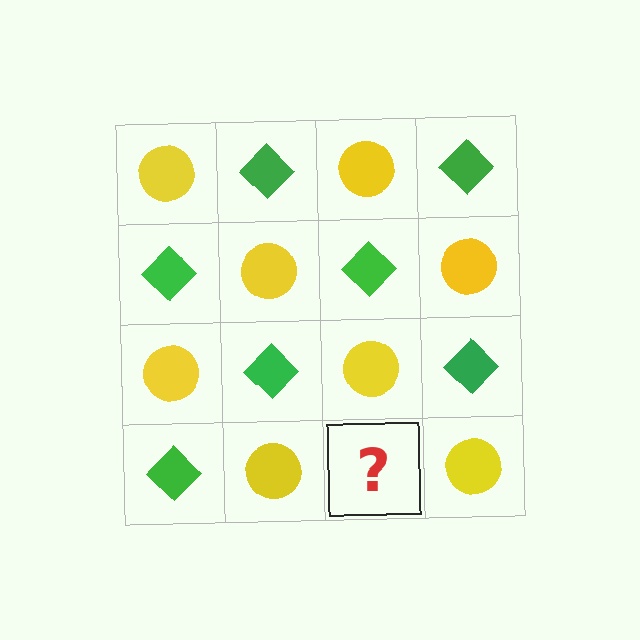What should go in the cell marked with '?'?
The missing cell should contain a green diamond.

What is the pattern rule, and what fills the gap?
The rule is that it alternates yellow circle and green diamond in a checkerboard pattern. The gap should be filled with a green diamond.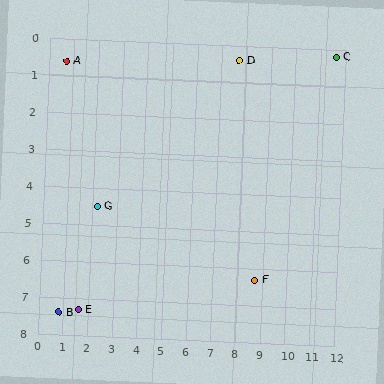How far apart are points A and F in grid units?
Points A and F are about 9.8 grid units apart.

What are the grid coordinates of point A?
Point A is at approximately (0.7, 0.6).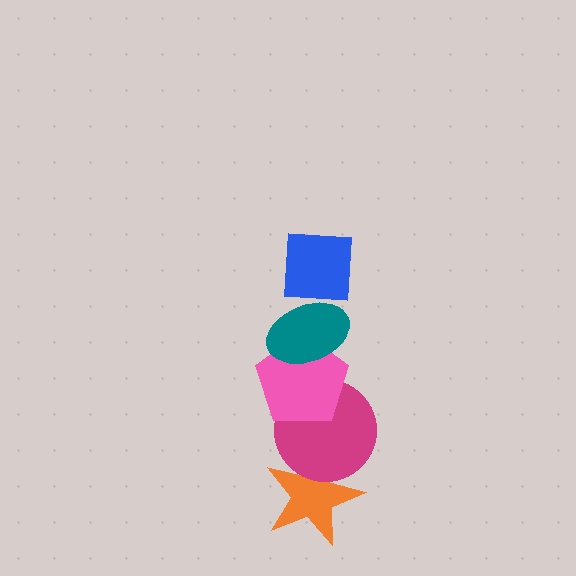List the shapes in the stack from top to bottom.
From top to bottom: the blue square, the teal ellipse, the pink pentagon, the magenta circle, the orange star.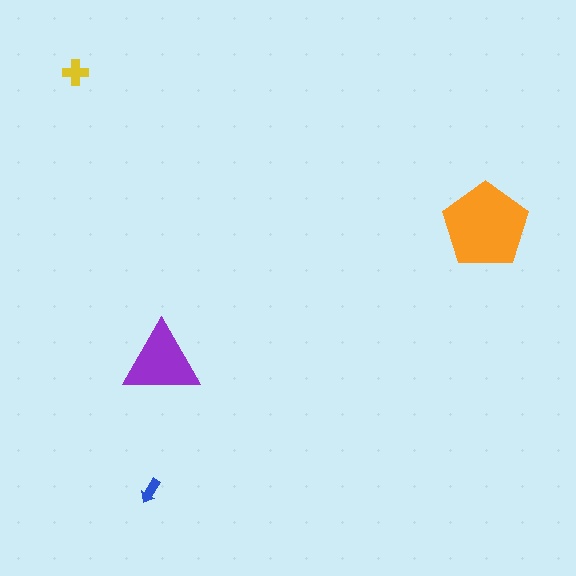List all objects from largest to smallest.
The orange pentagon, the purple triangle, the yellow cross, the blue arrow.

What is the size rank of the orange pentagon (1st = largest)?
1st.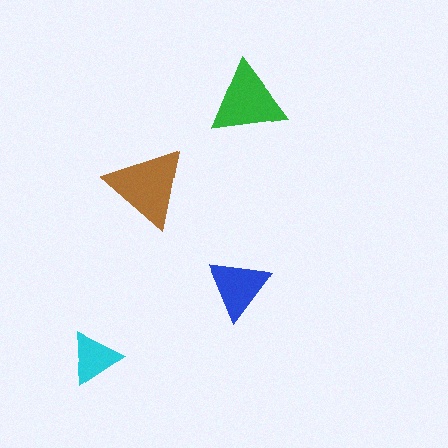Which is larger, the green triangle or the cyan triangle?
The green one.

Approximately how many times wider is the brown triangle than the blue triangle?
About 1.5 times wider.